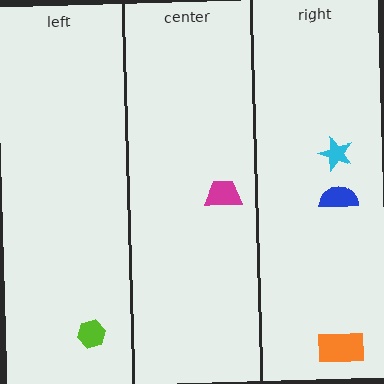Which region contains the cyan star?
The right region.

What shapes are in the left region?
The lime hexagon.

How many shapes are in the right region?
3.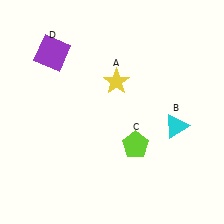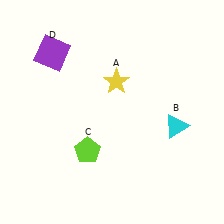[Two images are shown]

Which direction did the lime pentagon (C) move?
The lime pentagon (C) moved left.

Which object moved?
The lime pentagon (C) moved left.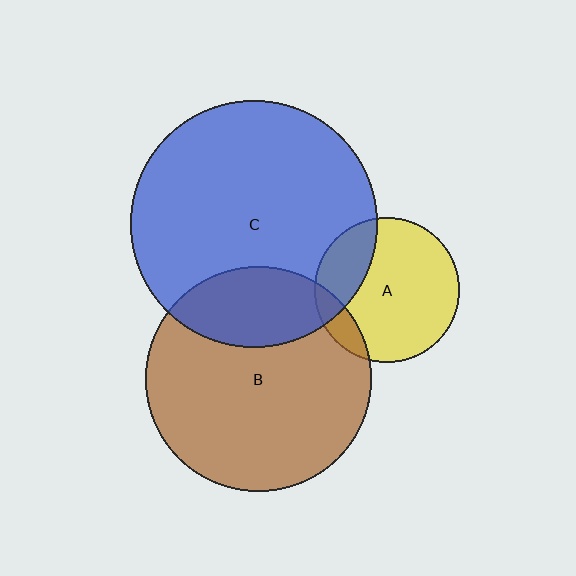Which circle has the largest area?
Circle C (blue).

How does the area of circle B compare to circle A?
Approximately 2.4 times.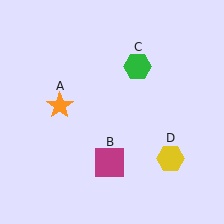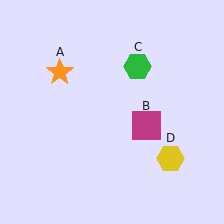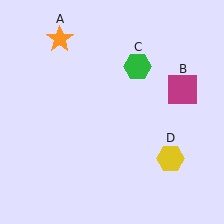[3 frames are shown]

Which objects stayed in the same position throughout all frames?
Green hexagon (object C) and yellow hexagon (object D) remained stationary.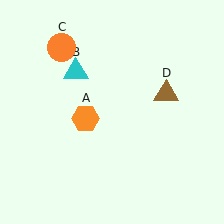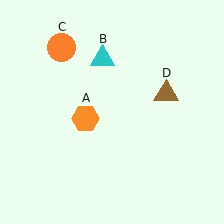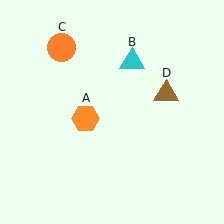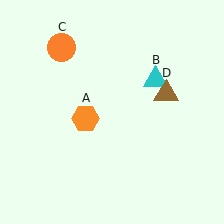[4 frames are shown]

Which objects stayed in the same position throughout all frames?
Orange hexagon (object A) and orange circle (object C) and brown triangle (object D) remained stationary.